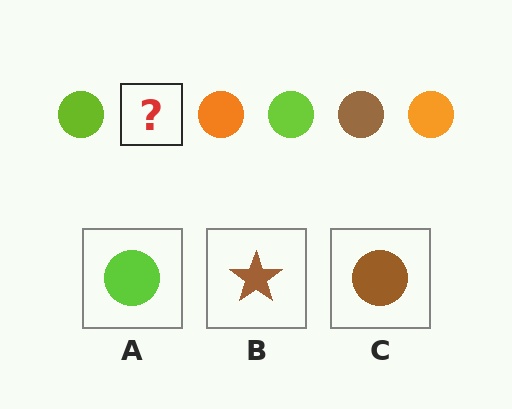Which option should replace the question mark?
Option C.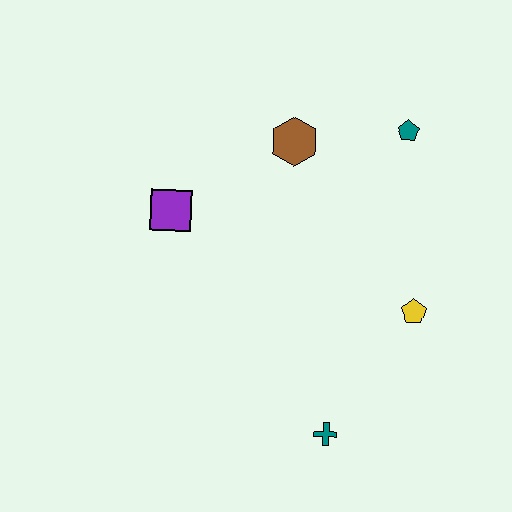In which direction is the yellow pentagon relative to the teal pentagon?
The yellow pentagon is below the teal pentagon.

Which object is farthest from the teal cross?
The teal pentagon is farthest from the teal cross.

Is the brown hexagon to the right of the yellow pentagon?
No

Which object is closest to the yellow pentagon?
The teal cross is closest to the yellow pentagon.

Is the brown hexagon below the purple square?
No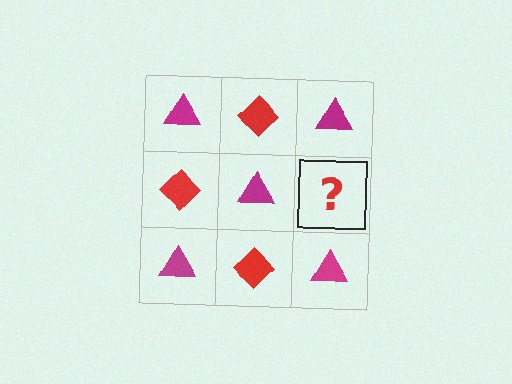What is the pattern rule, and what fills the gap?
The rule is that it alternates magenta triangle and red diamond in a checkerboard pattern. The gap should be filled with a red diamond.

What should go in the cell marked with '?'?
The missing cell should contain a red diamond.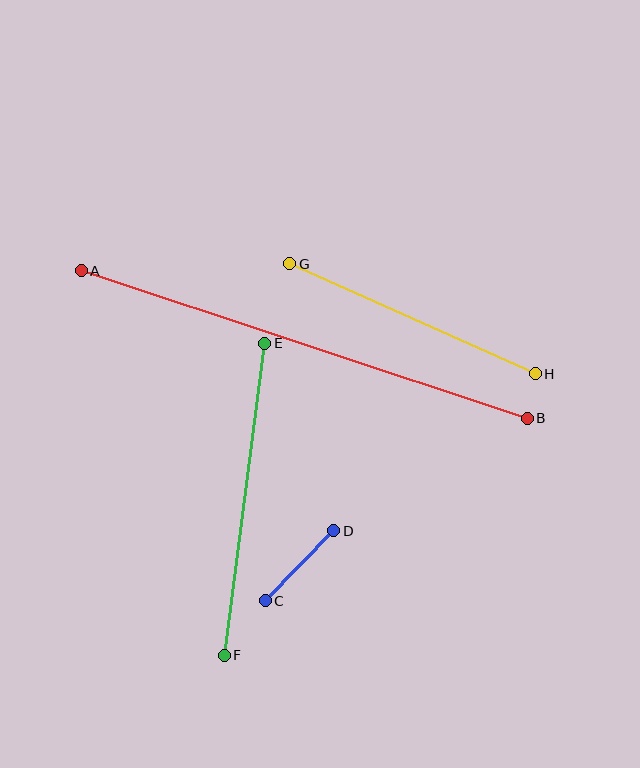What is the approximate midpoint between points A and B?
The midpoint is at approximately (304, 345) pixels.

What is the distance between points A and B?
The distance is approximately 470 pixels.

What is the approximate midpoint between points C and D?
The midpoint is at approximately (299, 566) pixels.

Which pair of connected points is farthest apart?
Points A and B are farthest apart.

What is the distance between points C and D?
The distance is approximately 98 pixels.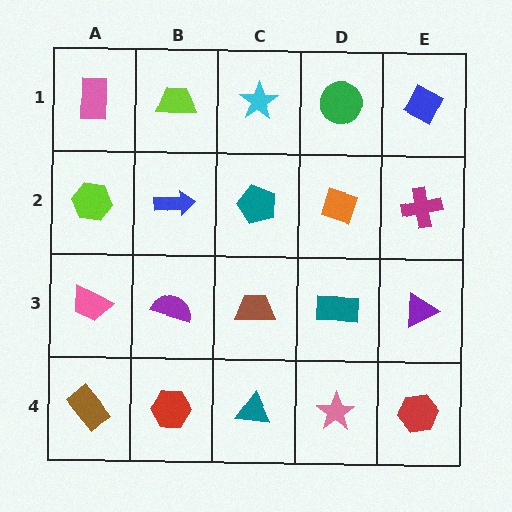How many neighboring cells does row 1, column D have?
3.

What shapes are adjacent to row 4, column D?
A teal rectangle (row 3, column D), a teal triangle (row 4, column C), a red hexagon (row 4, column E).